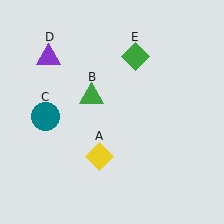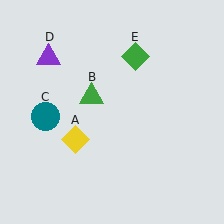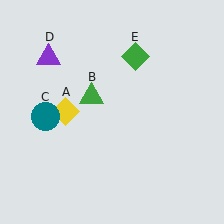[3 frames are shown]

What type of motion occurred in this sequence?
The yellow diamond (object A) rotated clockwise around the center of the scene.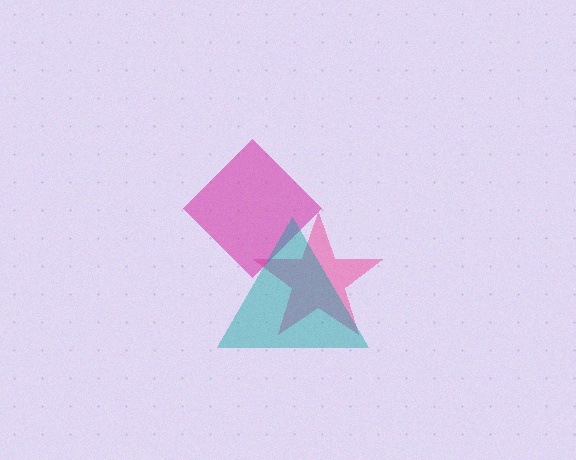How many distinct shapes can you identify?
There are 3 distinct shapes: a pink star, a magenta diamond, a teal triangle.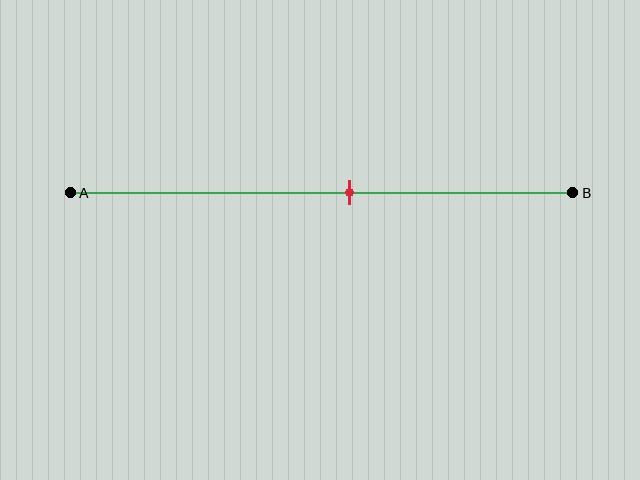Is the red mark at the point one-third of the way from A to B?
No, the mark is at about 55% from A, not at the 33% one-third point.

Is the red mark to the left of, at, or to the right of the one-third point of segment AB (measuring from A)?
The red mark is to the right of the one-third point of segment AB.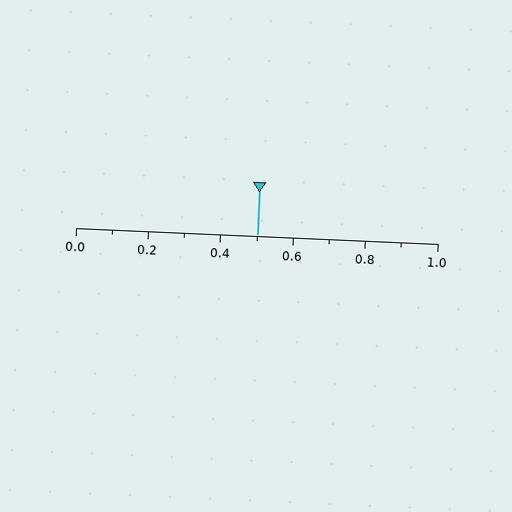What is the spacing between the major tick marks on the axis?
The major ticks are spaced 0.2 apart.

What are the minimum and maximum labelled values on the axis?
The axis runs from 0.0 to 1.0.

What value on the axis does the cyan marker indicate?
The marker indicates approximately 0.5.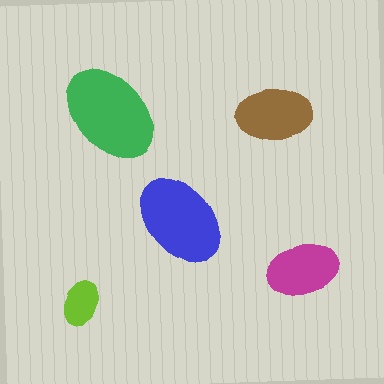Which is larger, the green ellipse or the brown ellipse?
The green one.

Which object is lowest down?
The lime ellipse is bottommost.